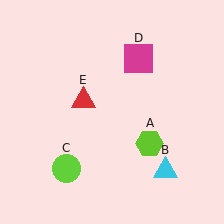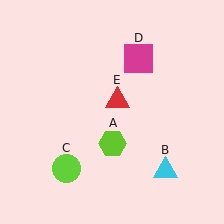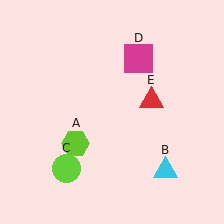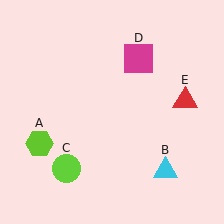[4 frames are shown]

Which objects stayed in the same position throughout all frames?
Cyan triangle (object B) and lime circle (object C) and magenta square (object D) remained stationary.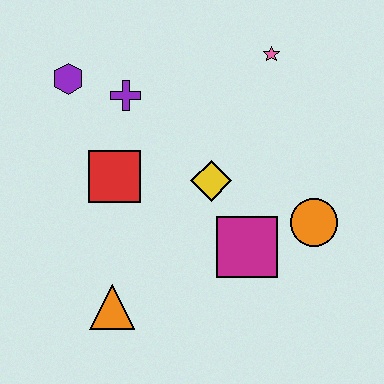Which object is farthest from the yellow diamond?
The purple hexagon is farthest from the yellow diamond.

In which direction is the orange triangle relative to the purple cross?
The orange triangle is below the purple cross.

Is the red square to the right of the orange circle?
No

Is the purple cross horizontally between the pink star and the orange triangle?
Yes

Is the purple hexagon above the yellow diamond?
Yes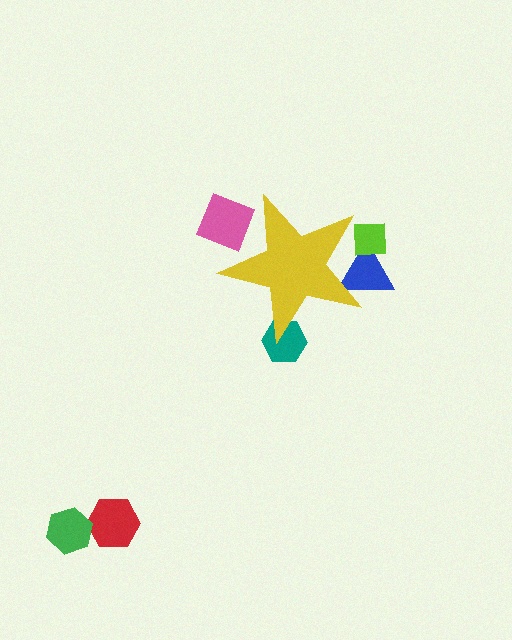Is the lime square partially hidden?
Yes, the lime square is partially hidden behind the yellow star.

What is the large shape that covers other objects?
A yellow star.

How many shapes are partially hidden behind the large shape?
4 shapes are partially hidden.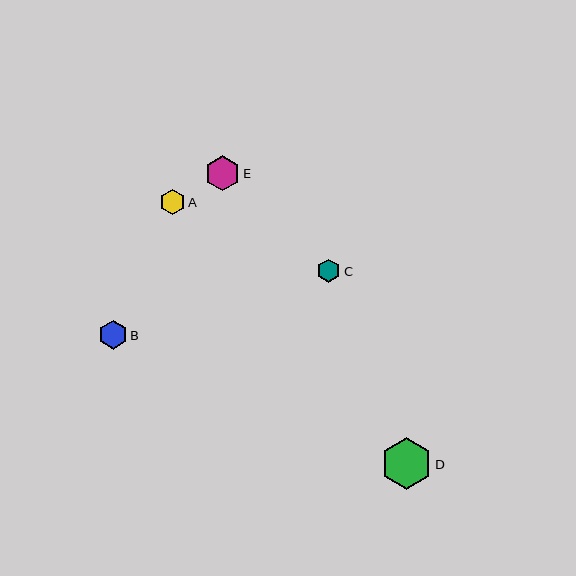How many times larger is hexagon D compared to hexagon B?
Hexagon D is approximately 1.8 times the size of hexagon B.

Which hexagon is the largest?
Hexagon D is the largest with a size of approximately 51 pixels.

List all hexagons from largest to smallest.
From largest to smallest: D, E, B, A, C.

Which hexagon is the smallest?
Hexagon C is the smallest with a size of approximately 24 pixels.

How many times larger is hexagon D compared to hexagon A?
Hexagon D is approximately 2.1 times the size of hexagon A.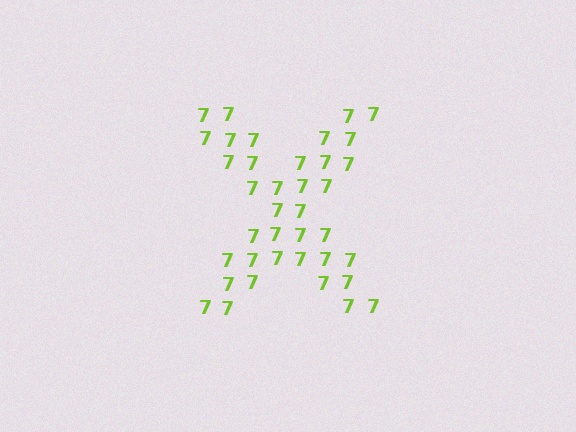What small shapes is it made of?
It is made of small digit 7's.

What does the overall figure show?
The overall figure shows the letter X.